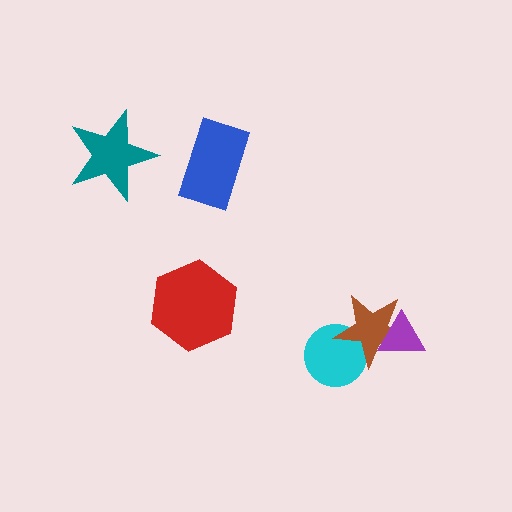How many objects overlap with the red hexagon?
0 objects overlap with the red hexagon.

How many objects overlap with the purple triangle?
1 object overlaps with the purple triangle.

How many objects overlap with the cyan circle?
1 object overlaps with the cyan circle.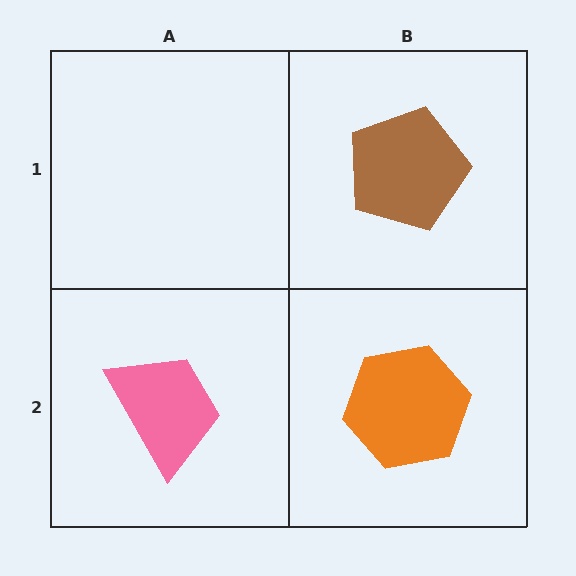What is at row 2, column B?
An orange hexagon.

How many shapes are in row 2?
2 shapes.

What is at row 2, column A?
A pink trapezoid.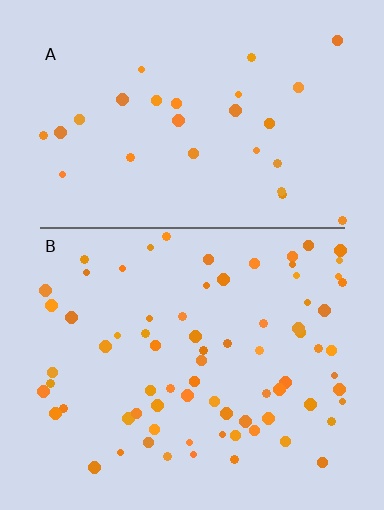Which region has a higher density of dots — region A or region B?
B (the bottom).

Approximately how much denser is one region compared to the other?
Approximately 2.6× — region B over region A.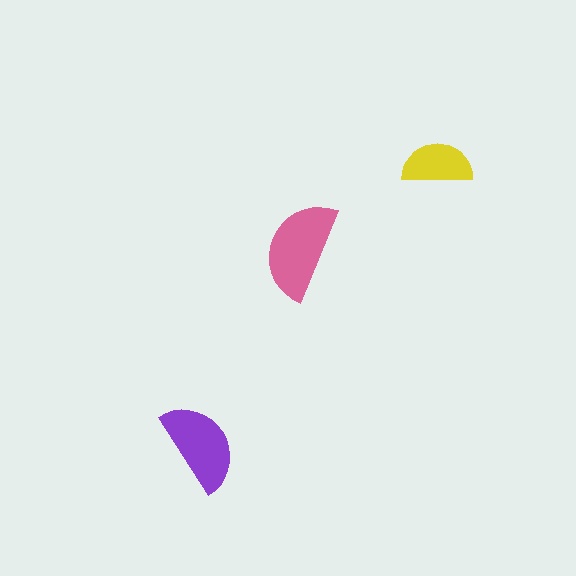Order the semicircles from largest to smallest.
the pink one, the purple one, the yellow one.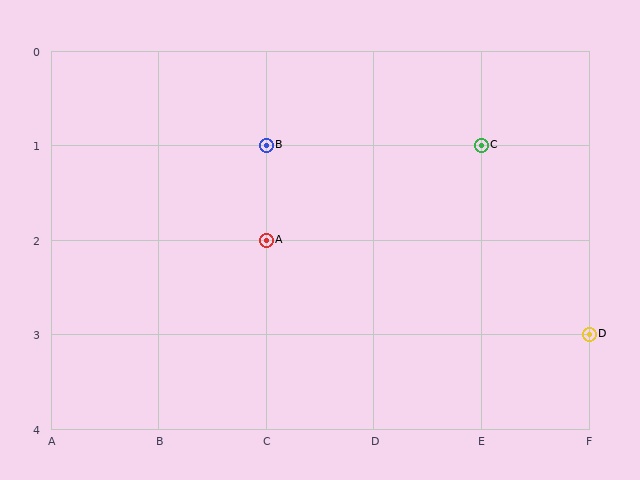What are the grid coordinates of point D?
Point D is at grid coordinates (F, 3).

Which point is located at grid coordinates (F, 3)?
Point D is at (F, 3).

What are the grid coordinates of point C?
Point C is at grid coordinates (E, 1).